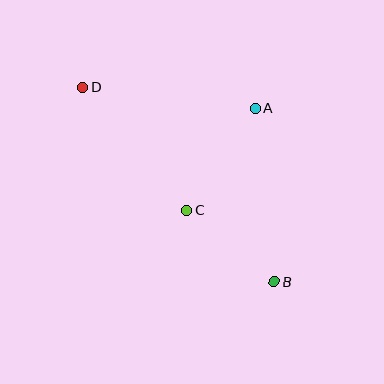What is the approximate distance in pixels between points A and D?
The distance between A and D is approximately 175 pixels.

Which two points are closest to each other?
Points B and C are closest to each other.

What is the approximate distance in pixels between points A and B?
The distance between A and B is approximately 174 pixels.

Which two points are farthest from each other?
Points B and D are farthest from each other.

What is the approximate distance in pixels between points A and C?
The distance between A and C is approximately 123 pixels.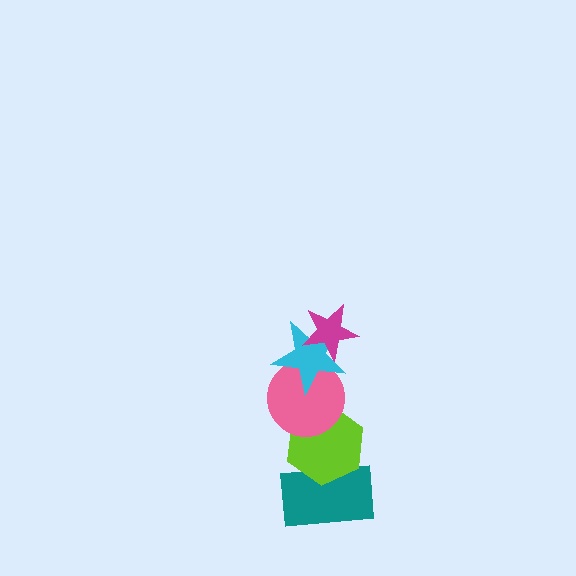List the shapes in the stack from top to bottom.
From top to bottom: the magenta star, the cyan star, the pink circle, the lime hexagon, the teal rectangle.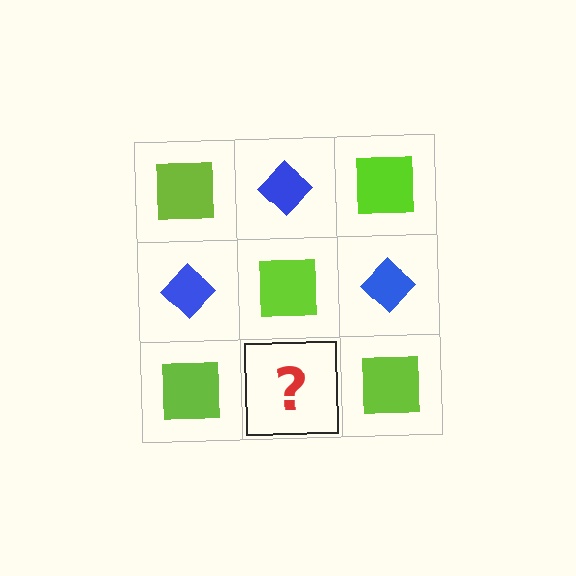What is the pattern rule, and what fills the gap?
The rule is that it alternates lime square and blue diamond in a checkerboard pattern. The gap should be filled with a blue diamond.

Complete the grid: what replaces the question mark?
The question mark should be replaced with a blue diamond.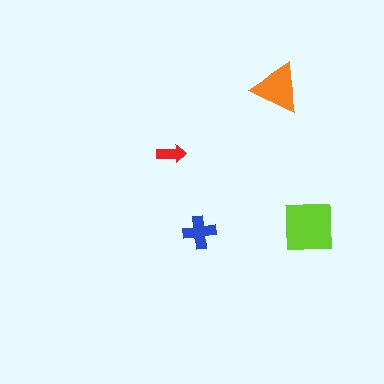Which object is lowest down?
The blue cross is bottommost.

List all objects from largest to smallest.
The lime square, the orange triangle, the blue cross, the red arrow.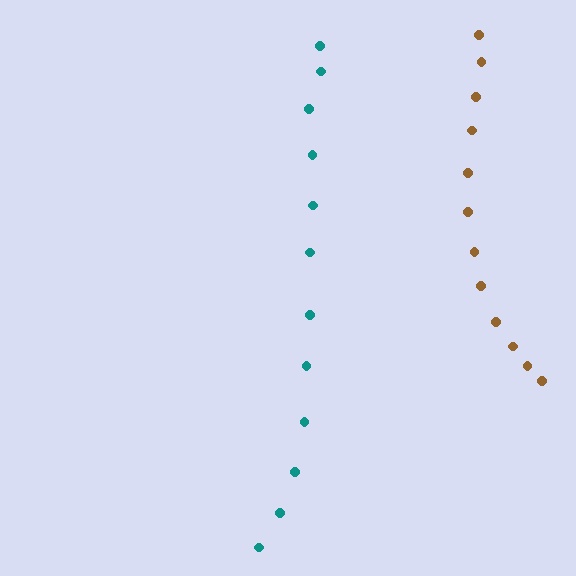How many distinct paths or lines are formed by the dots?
There are 2 distinct paths.